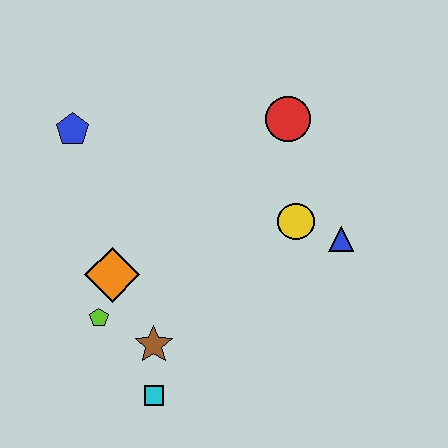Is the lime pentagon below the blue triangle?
Yes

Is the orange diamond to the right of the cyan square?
No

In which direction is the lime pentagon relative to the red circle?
The lime pentagon is below the red circle.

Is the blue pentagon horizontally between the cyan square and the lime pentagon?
No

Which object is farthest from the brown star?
The red circle is farthest from the brown star.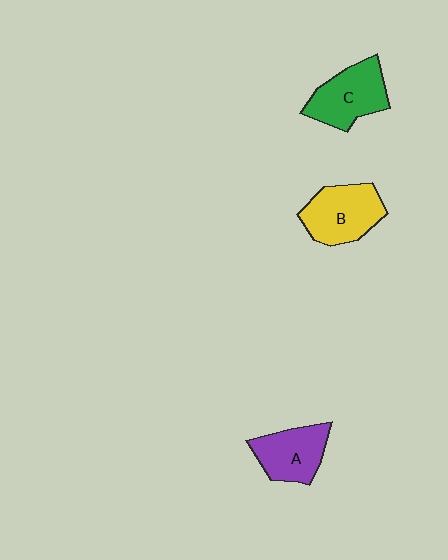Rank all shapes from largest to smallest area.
From largest to smallest: B (yellow), C (green), A (purple).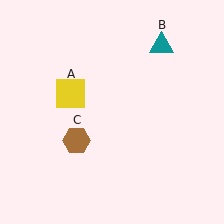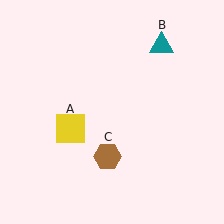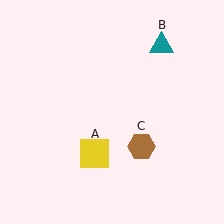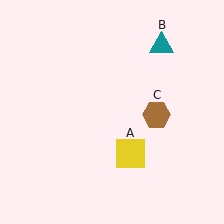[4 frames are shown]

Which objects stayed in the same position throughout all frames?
Teal triangle (object B) remained stationary.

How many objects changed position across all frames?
2 objects changed position: yellow square (object A), brown hexagon (object C).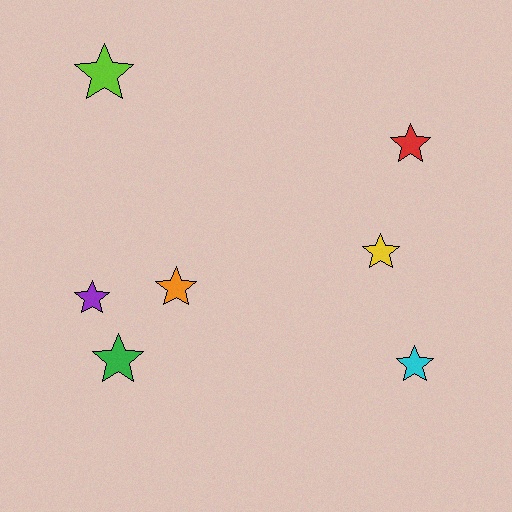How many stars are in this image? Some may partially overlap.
There are 7 stars.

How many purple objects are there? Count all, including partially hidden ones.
There is 1 purple object.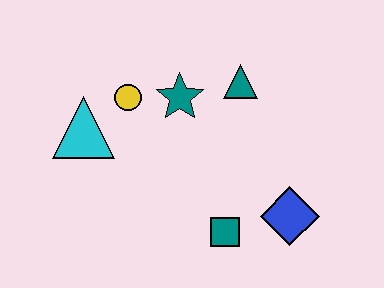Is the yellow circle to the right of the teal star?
No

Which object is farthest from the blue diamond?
The cyan triangle is farthest from the blue diamond.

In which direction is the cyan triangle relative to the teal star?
The cyan triangle is to the left of the teal star.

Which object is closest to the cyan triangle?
The yellow circle is closest to the cyan triangle.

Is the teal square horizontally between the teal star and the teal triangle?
Yes